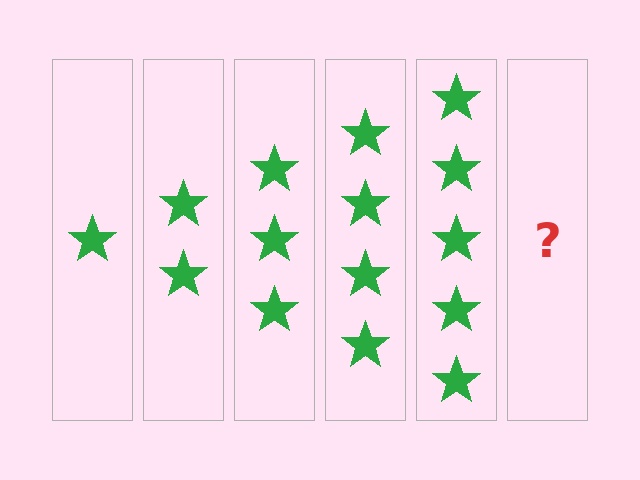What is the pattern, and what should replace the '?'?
The pattern is that each step adds one more star. The '?' should be 6 stars.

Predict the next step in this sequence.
The next step is 6 stars.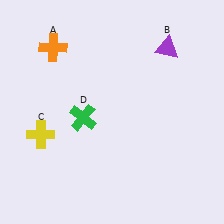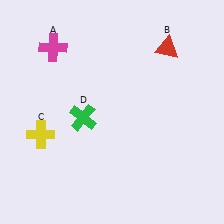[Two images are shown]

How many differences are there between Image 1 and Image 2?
There are 2 differences between the two images.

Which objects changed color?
A changed from orange to magenta. B changed from purple to red.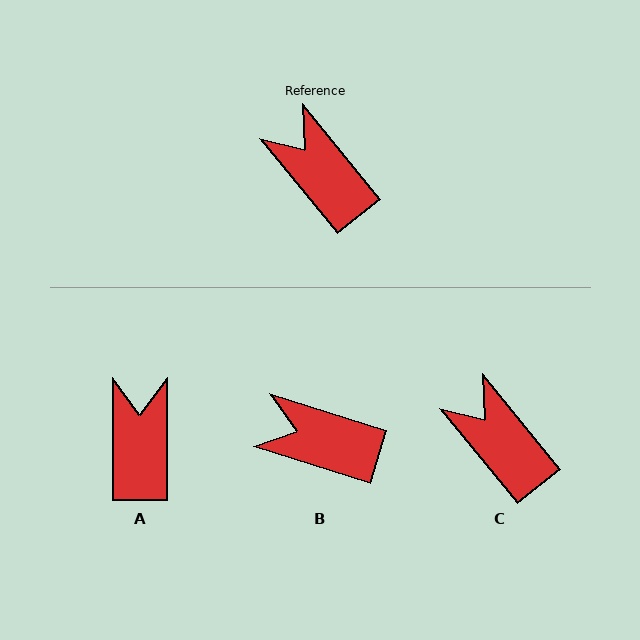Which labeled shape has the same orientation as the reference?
C.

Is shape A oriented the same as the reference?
No, it is off by about 39 degrees.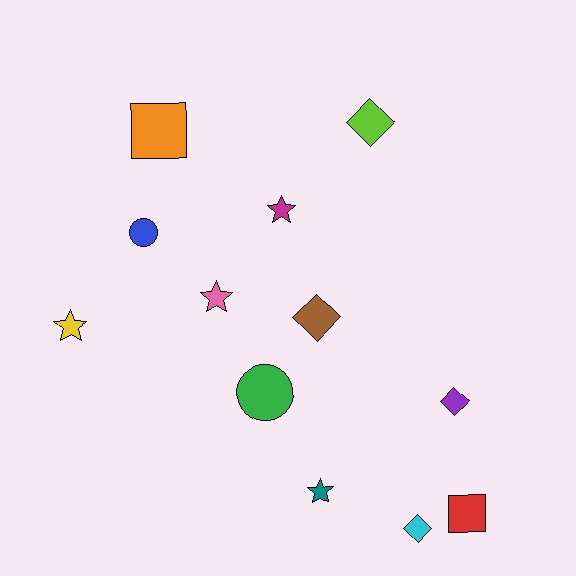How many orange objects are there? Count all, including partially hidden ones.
There is 1 orange object.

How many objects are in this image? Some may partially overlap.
There are 12 objects.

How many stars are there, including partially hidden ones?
There are 4 stars.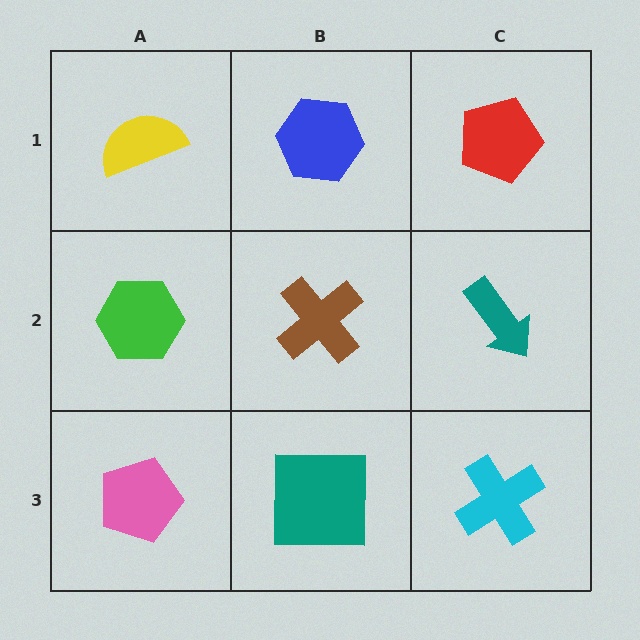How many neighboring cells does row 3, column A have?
2.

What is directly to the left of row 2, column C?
A brown cross.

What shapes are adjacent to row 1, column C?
A teal arrow (row 2, column C), a blue hexagon (row 1, column B).